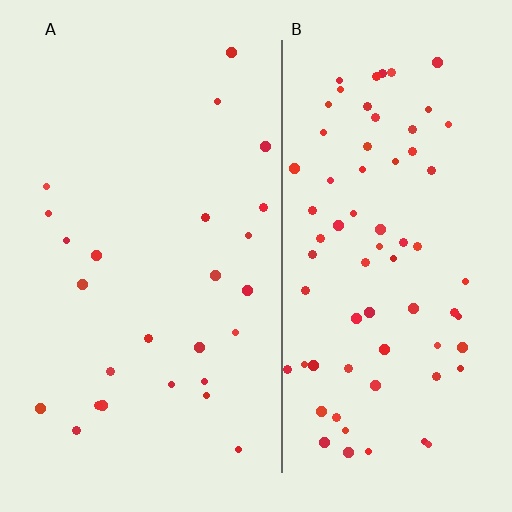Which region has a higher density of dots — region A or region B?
B (the right).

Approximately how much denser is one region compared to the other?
Approximately 2.9× — region B over region A.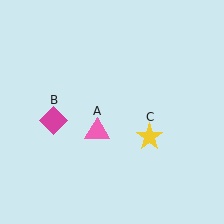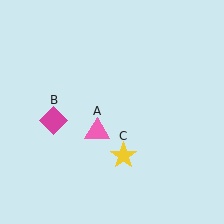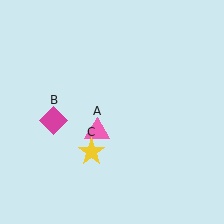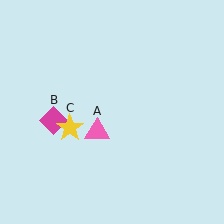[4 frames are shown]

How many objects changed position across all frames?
1 object changed position: yellow star (object C).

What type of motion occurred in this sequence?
The yellow star (object C) rotated clockwise around the center of the scene.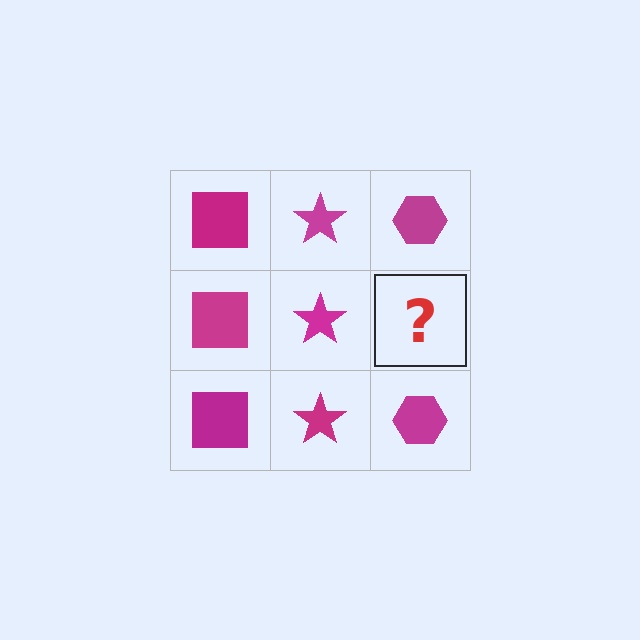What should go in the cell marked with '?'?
The missing cell should contain a magenta hexagon.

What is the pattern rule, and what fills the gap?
The rule is that each column has a consistent shape. The gap should be filled with a magenta hexagon.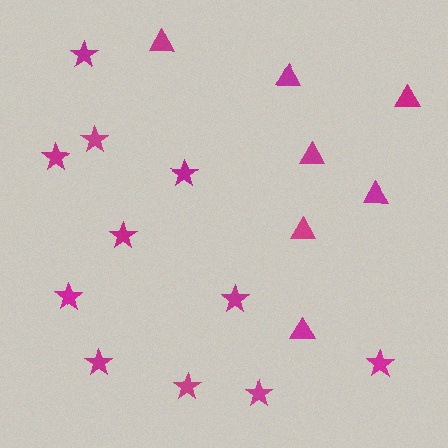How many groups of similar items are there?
There are 2 groups: one group of triangles (7) and one group of stars (11).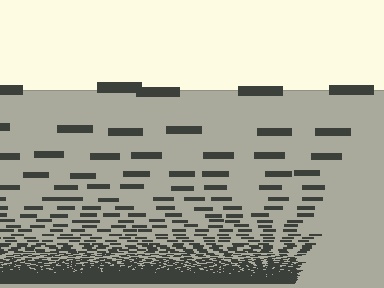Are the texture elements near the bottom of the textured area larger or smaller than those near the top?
Smaller. The gradient is inverted — elements near the bottom are smaller and denser.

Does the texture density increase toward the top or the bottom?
Density increases toward the bottom.